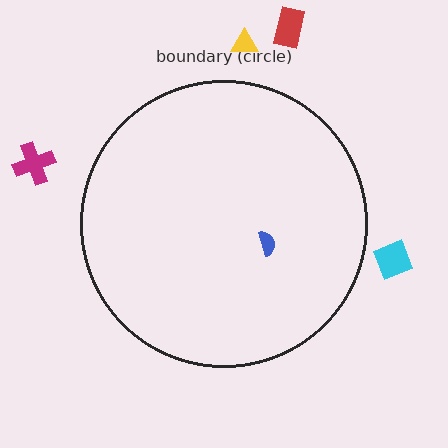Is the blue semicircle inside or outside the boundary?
Inside.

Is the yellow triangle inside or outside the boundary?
Outside.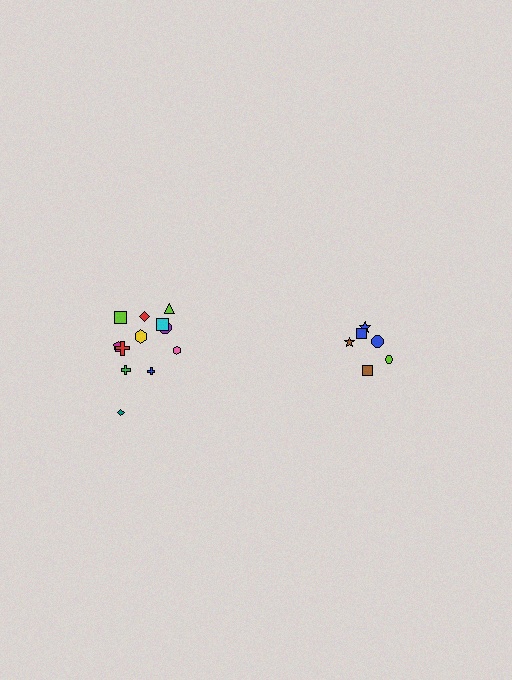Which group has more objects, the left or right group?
The left group.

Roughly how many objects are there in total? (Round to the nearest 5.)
Roughly 20 objects in total.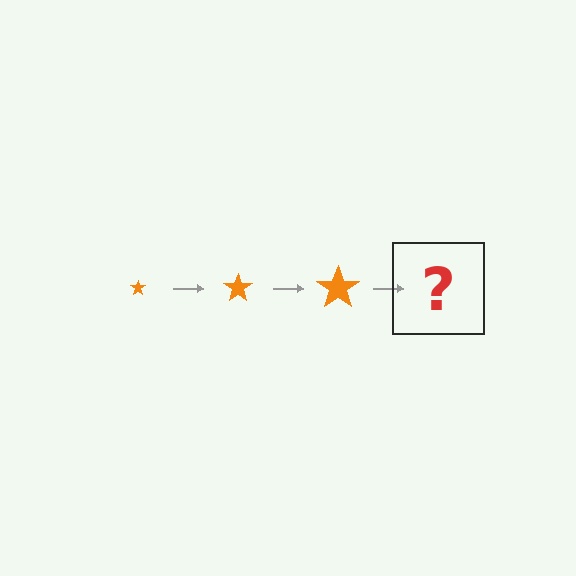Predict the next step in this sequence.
The next step is an orange star, larger than the previous one.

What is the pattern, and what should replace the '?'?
The pattern is that the star gets progressively larger each step. The '?' should be an orange star, larger than the previous one.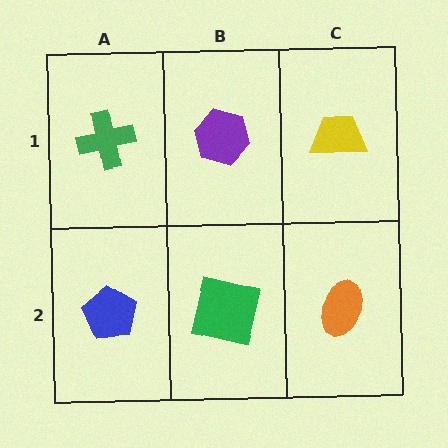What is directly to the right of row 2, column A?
A green square.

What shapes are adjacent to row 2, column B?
A purple hexagon (row 1, column B), a blue pentagon (row 2, column A), an orange ellipse (row 2, column C).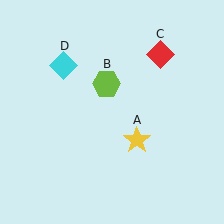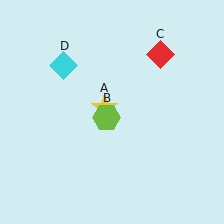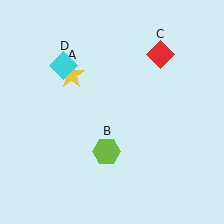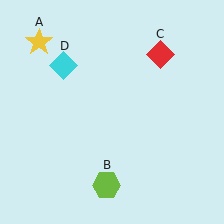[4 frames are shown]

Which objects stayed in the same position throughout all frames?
Red diamond (object C) and cyan diamond (object D) remained stationary.